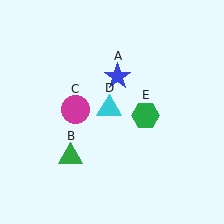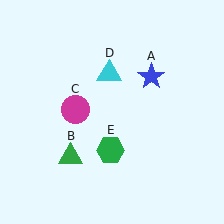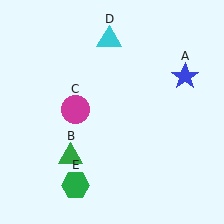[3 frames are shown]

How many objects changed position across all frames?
3 objects changed position: blue star (object A), cyan triangle (object D), green hexagon (object E).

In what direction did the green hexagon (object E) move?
The green hexagon (object E) moved down and to the left.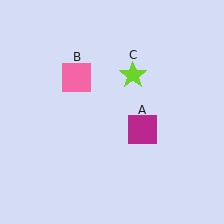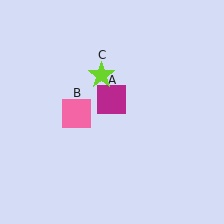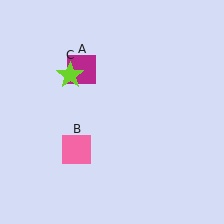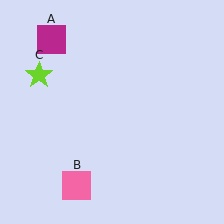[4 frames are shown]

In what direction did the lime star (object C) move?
The lime star (object C) moved left.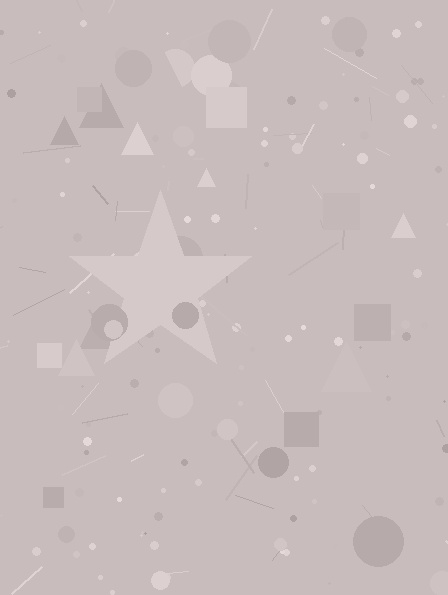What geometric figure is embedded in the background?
A star is embedded in the background.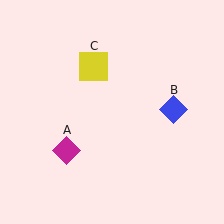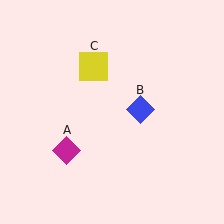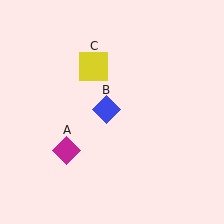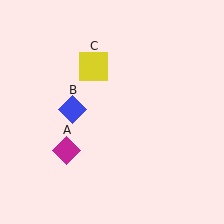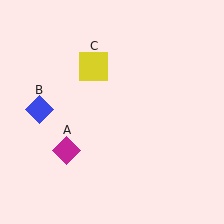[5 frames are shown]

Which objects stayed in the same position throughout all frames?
Magenta diamond (object A) and yellow square (object C) remained stationary.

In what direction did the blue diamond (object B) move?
The blue diamond (object B) moved left.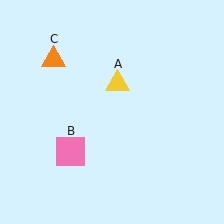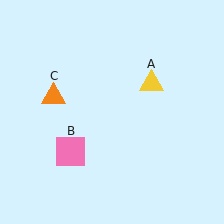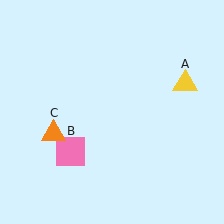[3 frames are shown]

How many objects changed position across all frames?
2 objects changed position: yellow triangle (object A), orange triangle (object C).